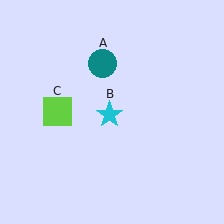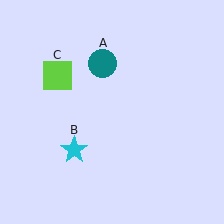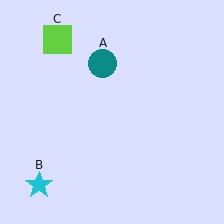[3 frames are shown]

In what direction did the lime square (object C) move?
The lime square (object C) moved up.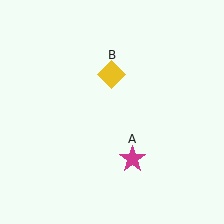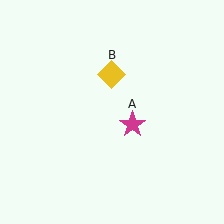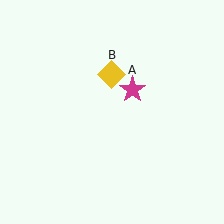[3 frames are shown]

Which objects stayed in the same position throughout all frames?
Yellow diamond (object B) remained stationary.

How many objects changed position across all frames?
1 object changed position: magenta star (object A).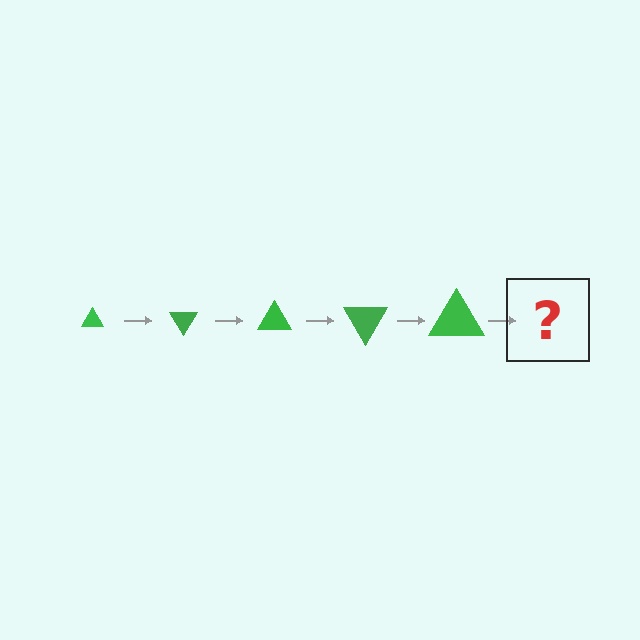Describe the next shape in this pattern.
It should be a triangle, larger than the previous one and rotated 300 degrees from the start.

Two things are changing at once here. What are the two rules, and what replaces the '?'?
The two rules are that the triangle grows larger each step and it rotates 60 degrees each step. The '?' should be a triangle, larger than the previous one and rotated 300 degrees from the start.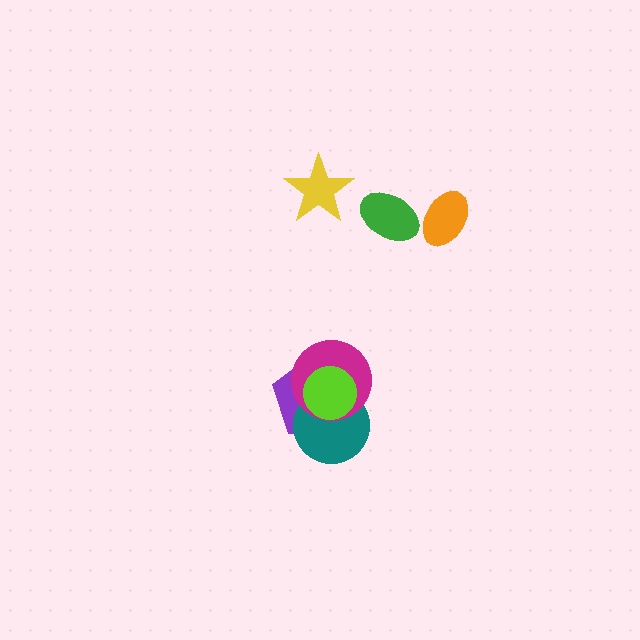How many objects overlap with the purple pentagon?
3 objects overlap with the purple pentagon.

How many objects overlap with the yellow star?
0 objects overlap with the yellow star.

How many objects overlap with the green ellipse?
0 objects overlap with the green ellipse.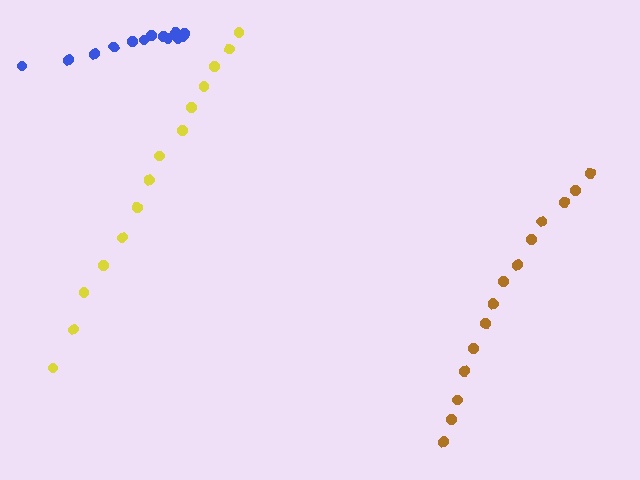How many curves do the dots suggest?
There are 3 distinct paths.